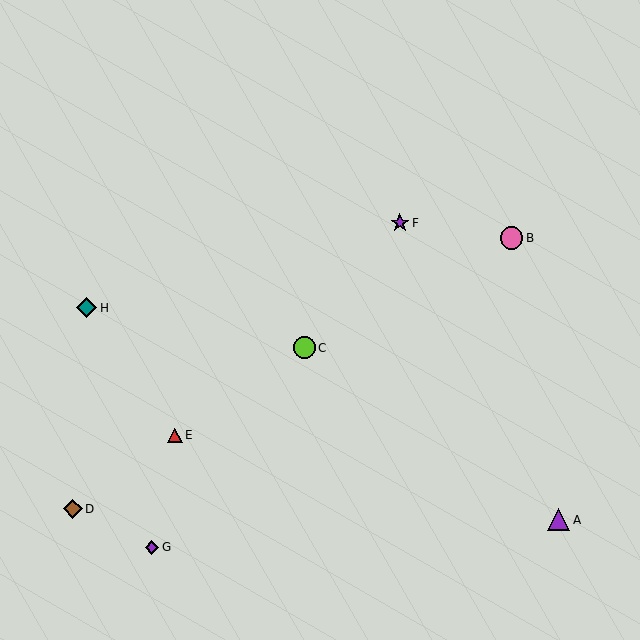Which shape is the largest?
The pink circle (labeled B) is the largest.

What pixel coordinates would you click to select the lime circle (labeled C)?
Click at (304, 348) to select the lime circle C.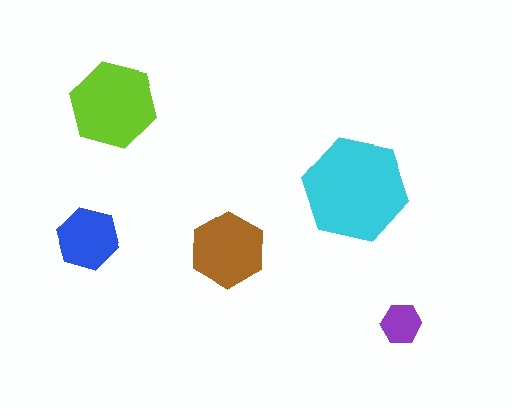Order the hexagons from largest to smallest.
the cyan one, the lime one, the brown one, the blue one, the purple one.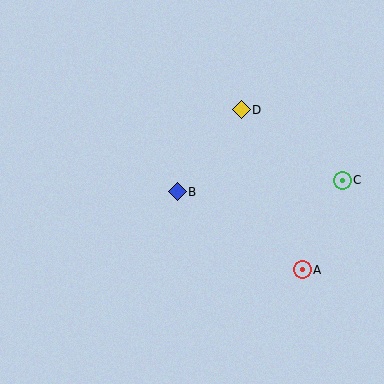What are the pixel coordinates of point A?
Point A is at (302, 270).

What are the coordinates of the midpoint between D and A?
The midpoint between D and A is at (272, 190).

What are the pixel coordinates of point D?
Point D is at (241, 110).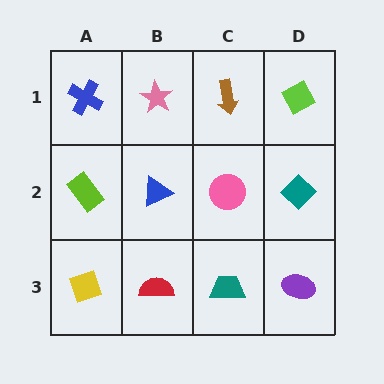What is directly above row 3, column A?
A lime rectangle.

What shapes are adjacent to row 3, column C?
A pink circle (row 2, column C), a red semicircle (row 3, column B), a purple ellipse (row 3, column D).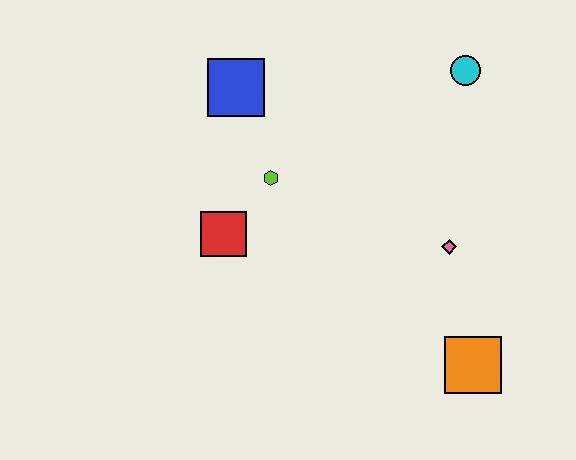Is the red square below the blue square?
Yes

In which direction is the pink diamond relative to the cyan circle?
The pink diamond is below the cyan circle.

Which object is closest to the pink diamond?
The orange square is closest to the pink diamond.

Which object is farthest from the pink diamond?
The blue square is farthest from the pink diamond.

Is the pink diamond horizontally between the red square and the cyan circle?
Yes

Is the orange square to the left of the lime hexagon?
No